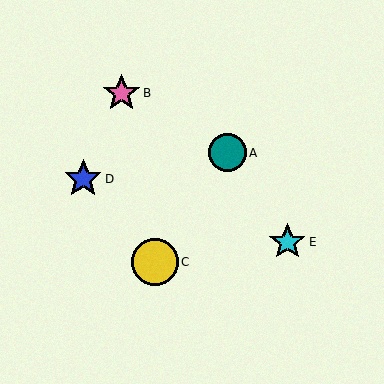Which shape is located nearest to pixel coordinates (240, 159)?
The teal circle (labeled A) at (227, 153) is nearest to that location.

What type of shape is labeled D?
Shape D is a blue star.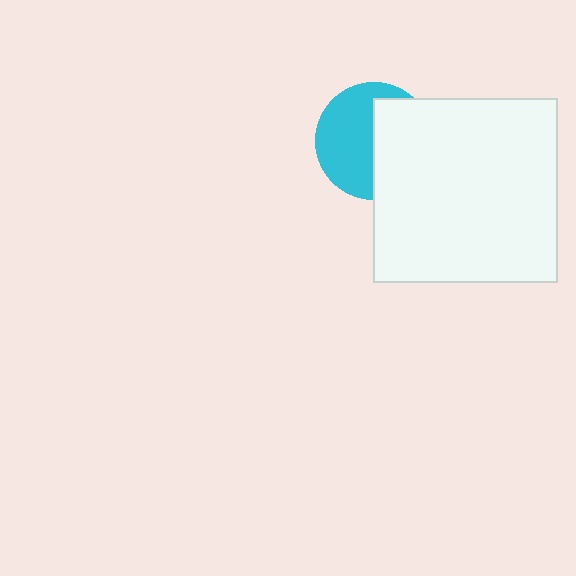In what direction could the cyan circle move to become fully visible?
The cyan circle could move left. That would shift it out from behind the white square entirely.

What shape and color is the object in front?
The object in front is a white square.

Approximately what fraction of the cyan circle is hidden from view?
Roughly 47% of the cyan circle is hidden behind the white square.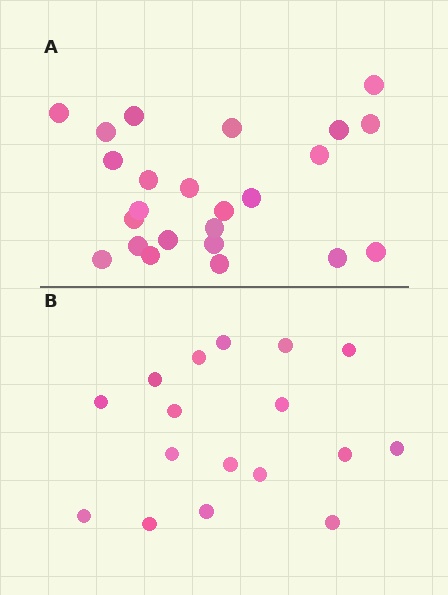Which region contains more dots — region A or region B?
Region A (the top region) has more dots.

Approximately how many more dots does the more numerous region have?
Region A has roughly 8 or so more dots than region B.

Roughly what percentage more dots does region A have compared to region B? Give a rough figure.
About 40% more.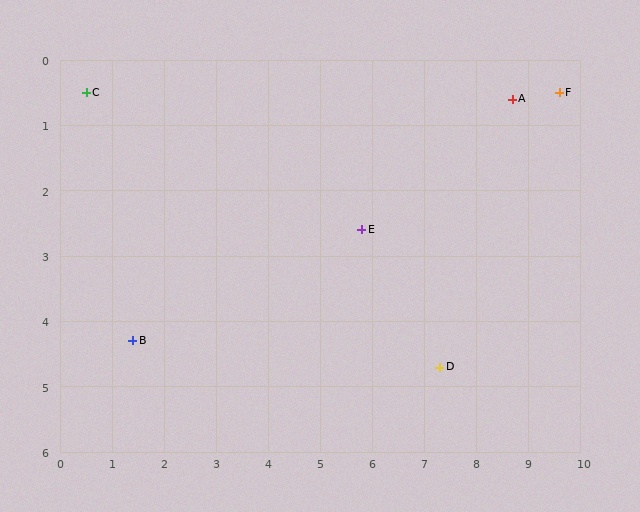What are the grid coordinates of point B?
Point B is at approximately (1.4, 4.3).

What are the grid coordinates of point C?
Point C is at approximately (0.5, 0.5).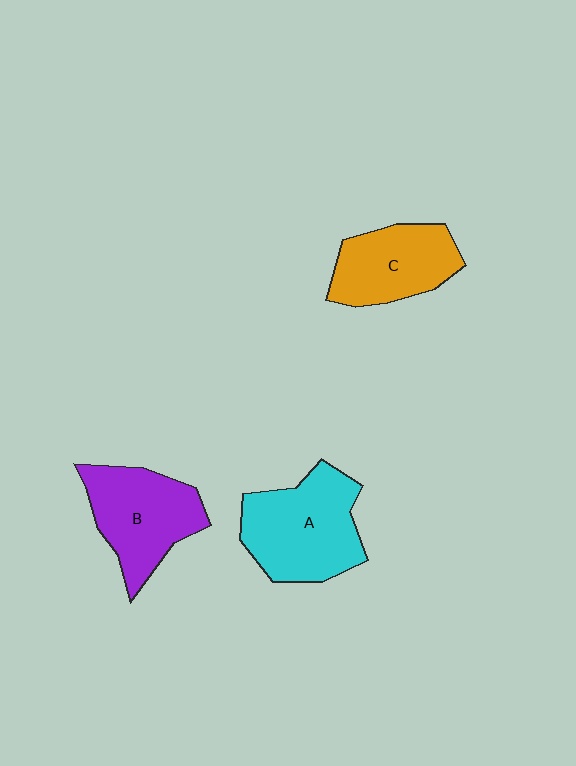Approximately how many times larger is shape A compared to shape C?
Approximately 1.3 times.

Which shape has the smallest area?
Shape C (orange).